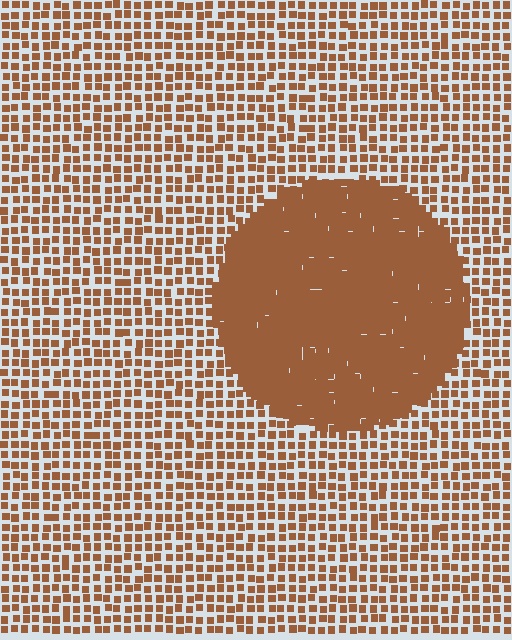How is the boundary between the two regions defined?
The boundary is defined by a change in element density (approximately 2.5x ratio). All elements are the same color, size, and shape.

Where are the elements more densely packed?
The elements are more densely packed inside the circle boundary.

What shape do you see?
I see a circle.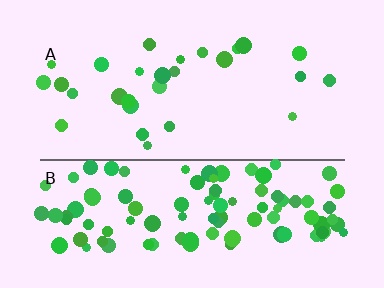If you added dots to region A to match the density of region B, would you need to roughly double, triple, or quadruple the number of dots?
Approximately quadruple.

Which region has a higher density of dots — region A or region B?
B (the bottom).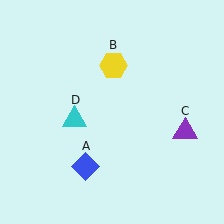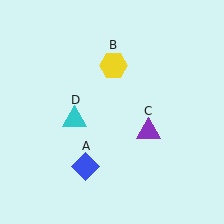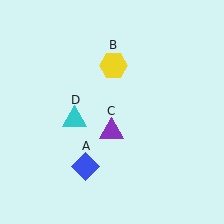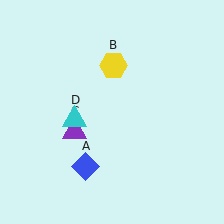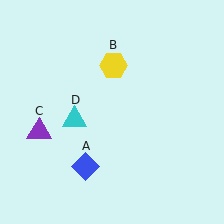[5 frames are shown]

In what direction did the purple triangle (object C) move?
The purple triangle (object C) moved left.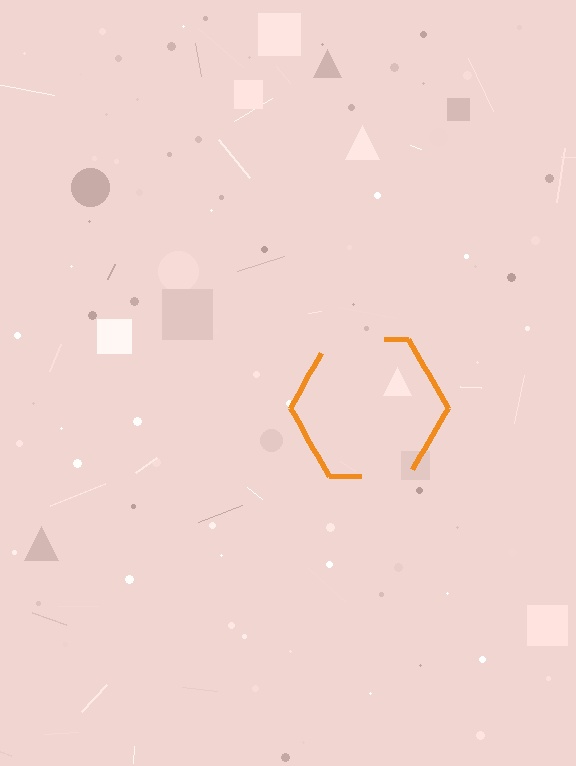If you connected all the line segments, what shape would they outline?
They would outline a hexagon.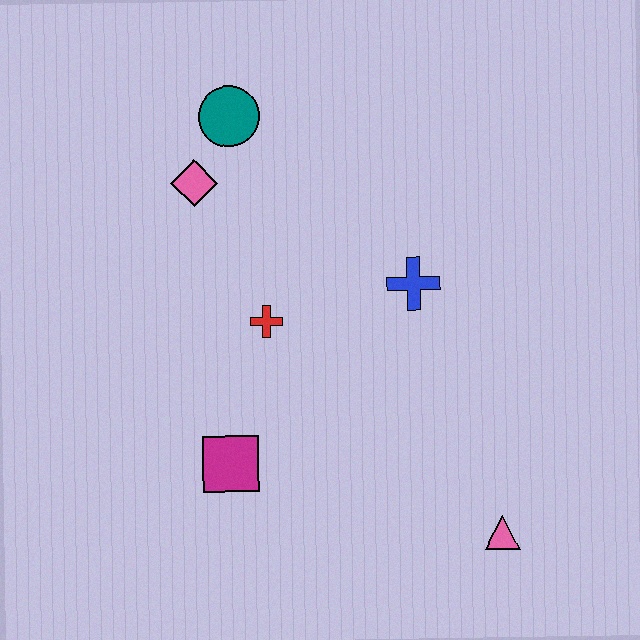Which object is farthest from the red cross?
The pink triangle is farthest from the red cross.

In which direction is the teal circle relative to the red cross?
The teal circle is above the red cross.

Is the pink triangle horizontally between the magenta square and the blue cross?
No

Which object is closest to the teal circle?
The pink diamond is closest to the teal circle.